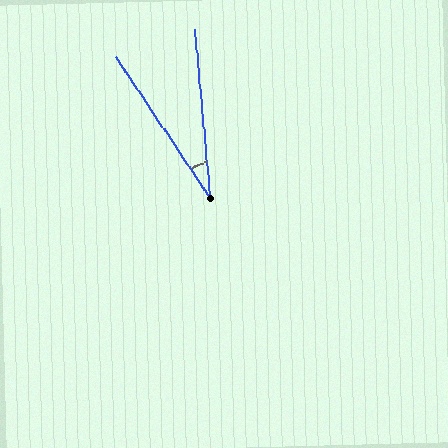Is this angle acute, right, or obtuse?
It is acute.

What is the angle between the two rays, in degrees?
Approximately 29 degrees.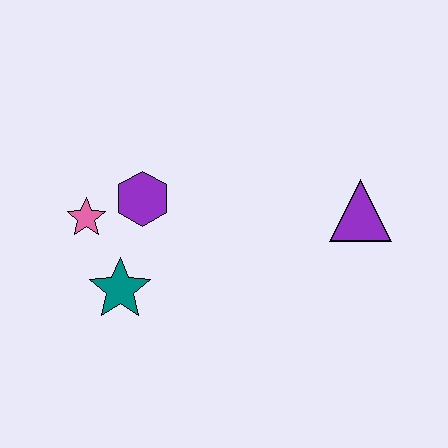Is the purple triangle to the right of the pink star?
Yes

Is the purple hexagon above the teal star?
Yes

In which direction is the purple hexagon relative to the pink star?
The purple hexagon is to the right of the pink star.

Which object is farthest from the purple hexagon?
The purple triangle is farthest from the purple hexagon.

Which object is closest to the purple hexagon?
The pink star is closest to the purple hexagon.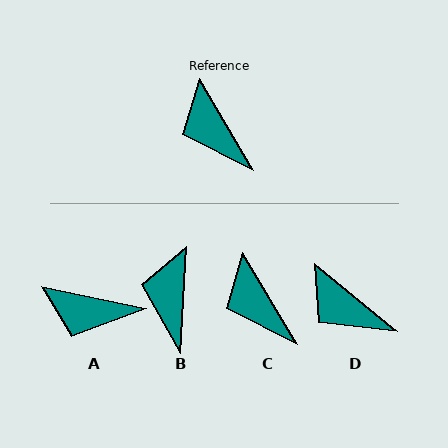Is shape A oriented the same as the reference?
No, it is off by about 47 degrees.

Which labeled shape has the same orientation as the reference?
C.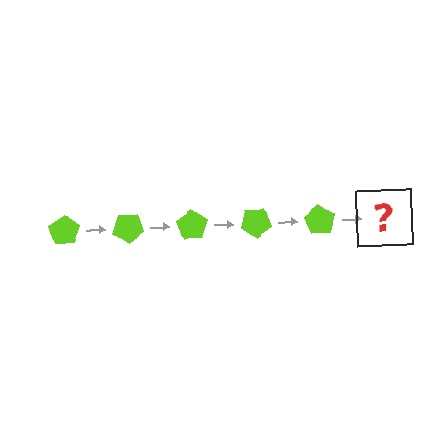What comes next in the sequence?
The next element should be a lime pentagon rotated 175 degrees.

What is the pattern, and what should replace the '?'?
The pattern is that the pentagon rotates 35 degrees each step. The '?' should be a lime pentagon rotated 175 degrees.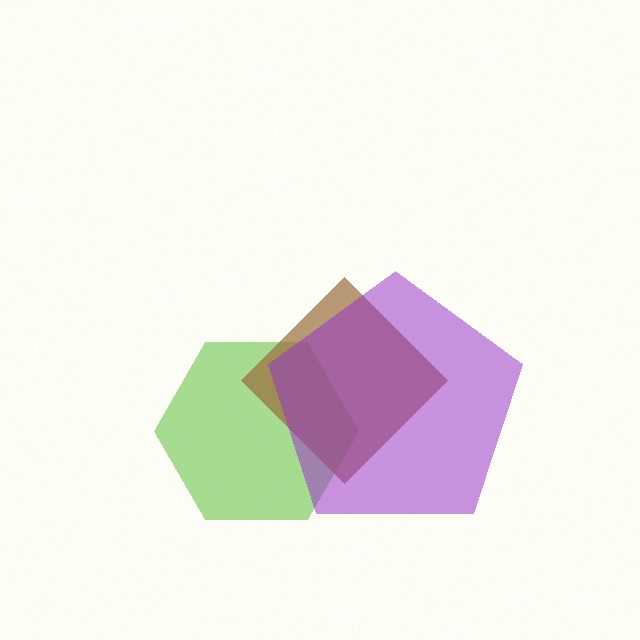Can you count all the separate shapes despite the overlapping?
Yes, there are 3 separate shapes.